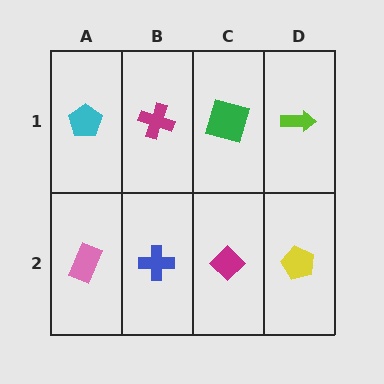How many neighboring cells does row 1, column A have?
2.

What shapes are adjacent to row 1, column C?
A magenta diamond (row 2, column C), a magenta cross (row 1, column B), a lime arrow (row 1, column D).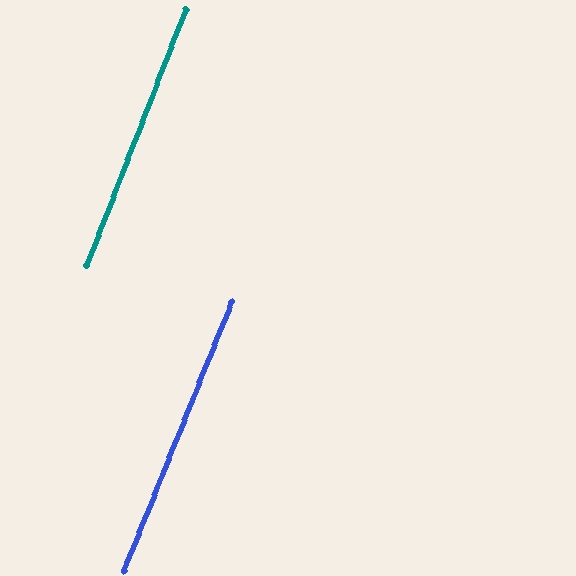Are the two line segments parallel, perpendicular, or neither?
Parallel — their directions differ by only 0.9°.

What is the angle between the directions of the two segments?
Approximately 1 degree.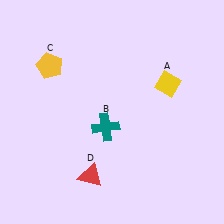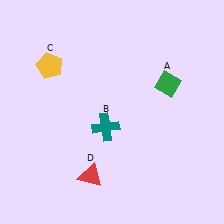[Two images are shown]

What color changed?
The diamond (A) changed from yellow in Image 1 to green in Image 2.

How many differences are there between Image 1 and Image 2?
There is 1 difference between the two images.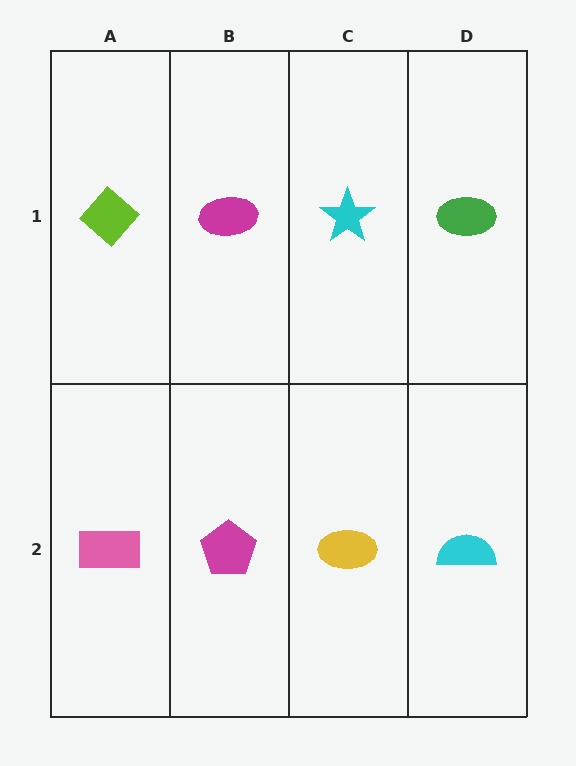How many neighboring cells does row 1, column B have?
3.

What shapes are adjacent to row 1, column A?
A pink rectangle (row 2, column A), a magenta ellipse (row 1, column B).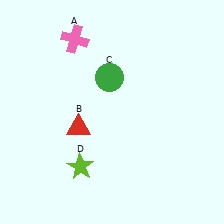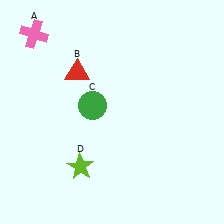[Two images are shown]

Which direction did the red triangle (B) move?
The red triangle (B) moved up.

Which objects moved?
The objects that moved are: the pink cross (A), the red triangle (B), the green circle (C).